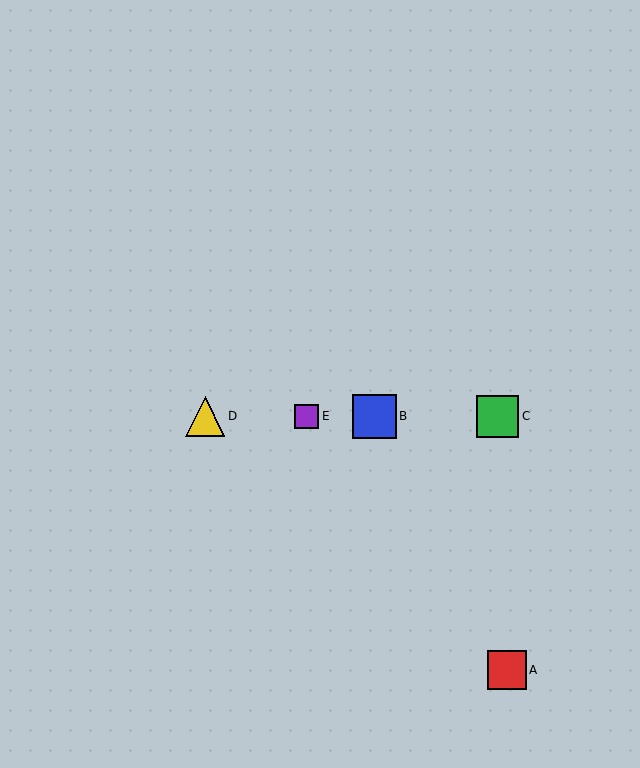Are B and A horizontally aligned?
No, B is at y≈416 and A is at y≈670.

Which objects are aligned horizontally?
Objects B, C, D, E are aligned horizontally.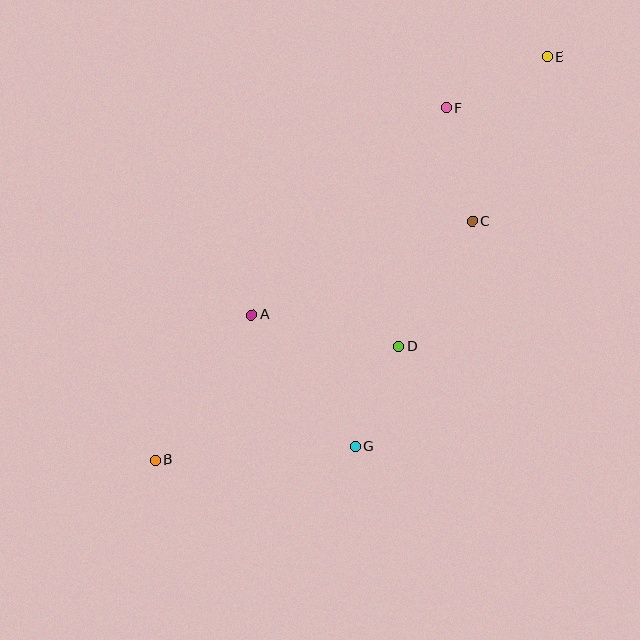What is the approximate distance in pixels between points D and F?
The distance between D and F is approximately 244 pixels.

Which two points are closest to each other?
Points D and G are closest to each other.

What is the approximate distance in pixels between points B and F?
The distance between B and F is approximately 457 pixels.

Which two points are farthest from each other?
Points B and E are farthest from each other.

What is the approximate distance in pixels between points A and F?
The distance between A and F is approximately 284 pixels.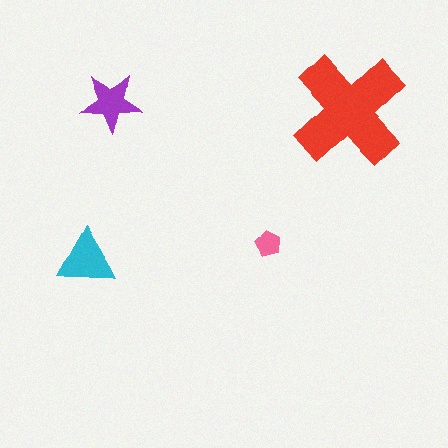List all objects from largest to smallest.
The red cross, the cyan triangle, the purple star, the pink pentagon.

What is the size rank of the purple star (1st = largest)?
3rd.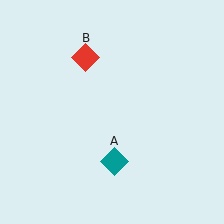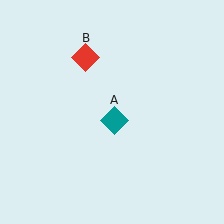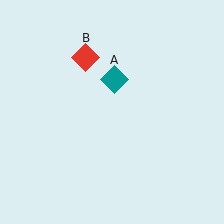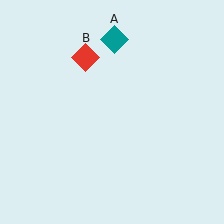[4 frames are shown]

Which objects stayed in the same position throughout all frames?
Red diamond (object B) remained stationary.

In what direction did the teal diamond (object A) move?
The teal diamond (object A) moved up.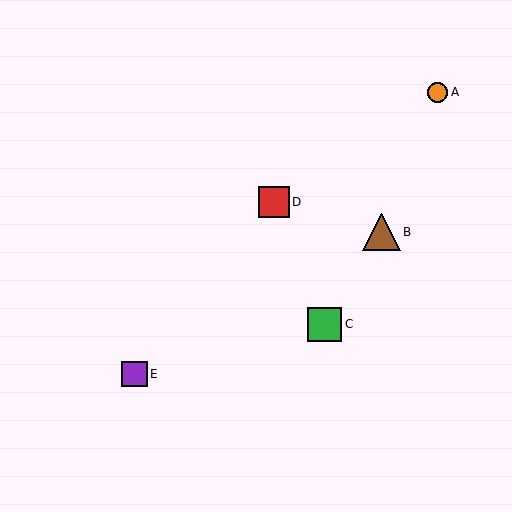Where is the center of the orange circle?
The center of the orange circle is at (438, 92).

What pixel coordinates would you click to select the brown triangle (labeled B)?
Click at (382, 232) to select the brown triangle B.